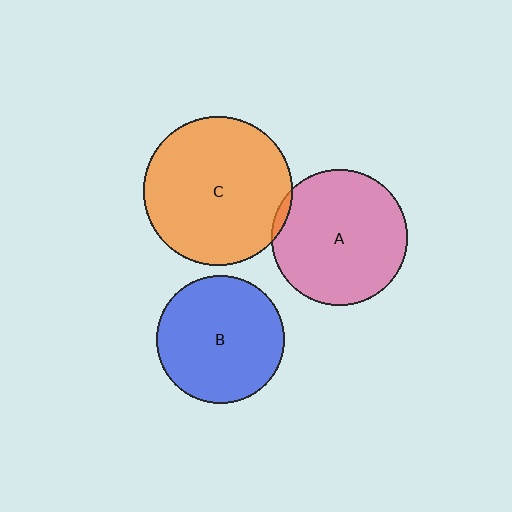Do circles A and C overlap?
Yes.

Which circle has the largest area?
Circle C (orange).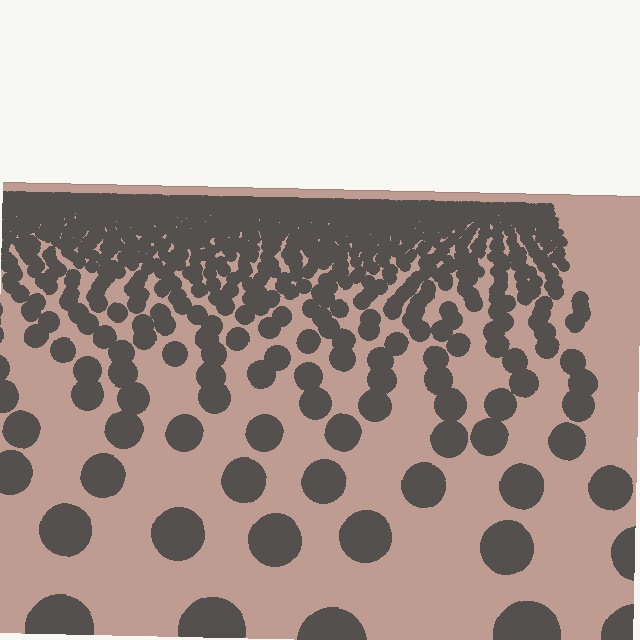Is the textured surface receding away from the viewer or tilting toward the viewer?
The surface is receding away from the viewer. Texture elements get smaller and denser toward the top.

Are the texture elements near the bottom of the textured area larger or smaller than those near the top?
Larger. Near the bottom, elements are closer to the viewer and appear at a bigger on-screen size.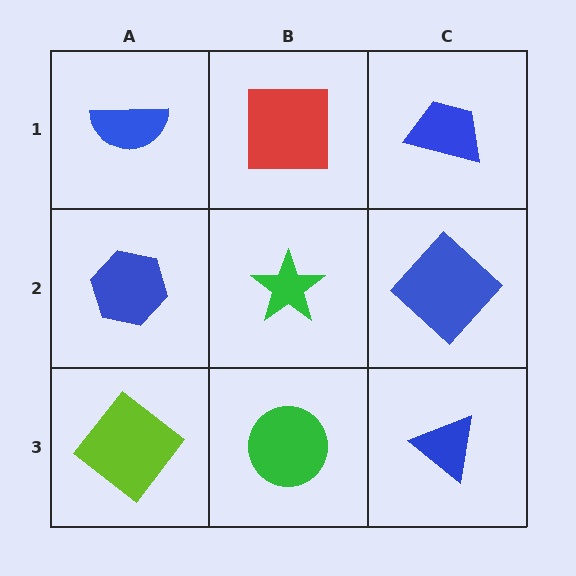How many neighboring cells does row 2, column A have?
3.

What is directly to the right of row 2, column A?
A green star.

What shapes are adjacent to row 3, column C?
A blue diamond (row 2, column C), a green circle (row 3, column B).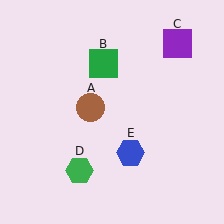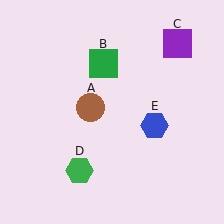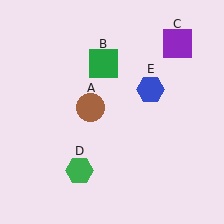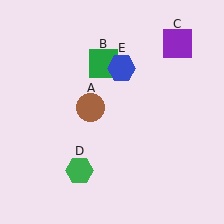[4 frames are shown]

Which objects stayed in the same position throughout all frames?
Brown circle (object A) and green square (object B) and purple square (object C) and green hexagon (object D) remained stationary.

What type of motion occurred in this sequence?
The blue hexagon (object E) rotated counterclockwise around the center of the scene.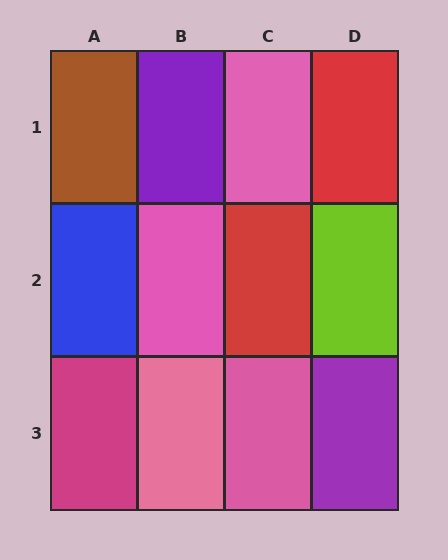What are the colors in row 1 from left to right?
Brown, purple, pink, red.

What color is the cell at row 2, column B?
Pink.